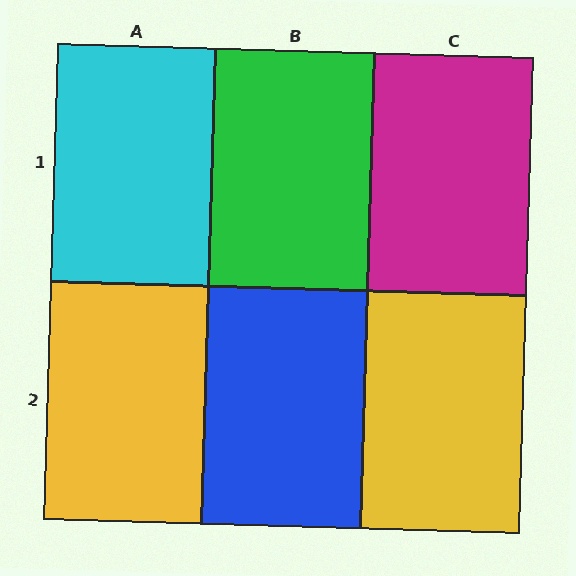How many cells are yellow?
2 cells are yellow.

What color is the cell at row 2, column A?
Yellow.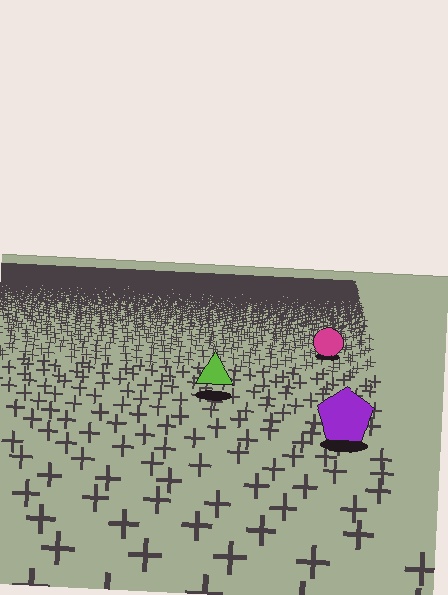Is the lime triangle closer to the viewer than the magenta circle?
Yes. The lime triangle is closer — you can tell from the texture gradient: the ground texture is coarser near it.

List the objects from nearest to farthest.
From nearest to farthest: the purple pentagon, the lime triangle, the magenta circle.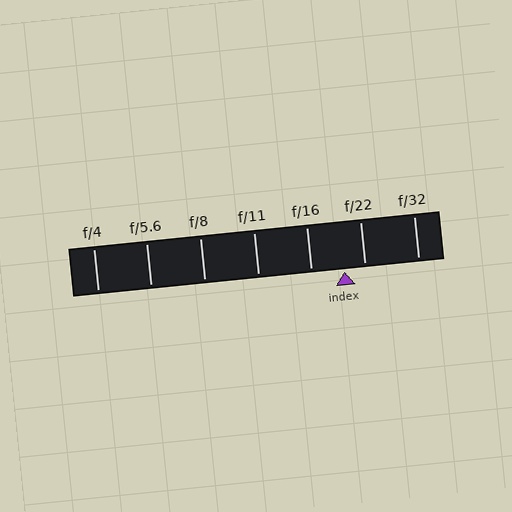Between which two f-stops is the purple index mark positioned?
The index mark is between f/16 and f/22.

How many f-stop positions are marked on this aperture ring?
There are 7 f-stop positions marked.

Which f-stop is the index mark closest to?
The index mark is closest to f/22.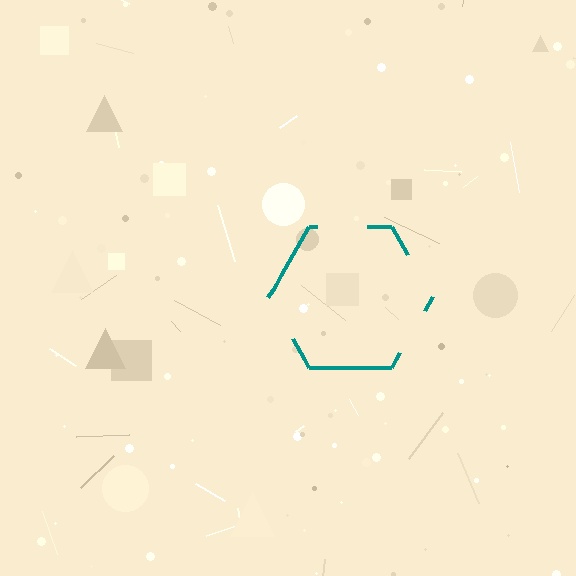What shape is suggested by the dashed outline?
The dashed outline suggests a hexagon.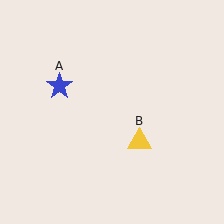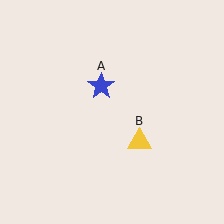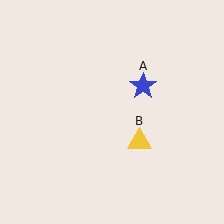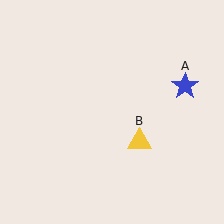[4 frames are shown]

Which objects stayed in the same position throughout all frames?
Yellow triangle (object B) remained stationary.